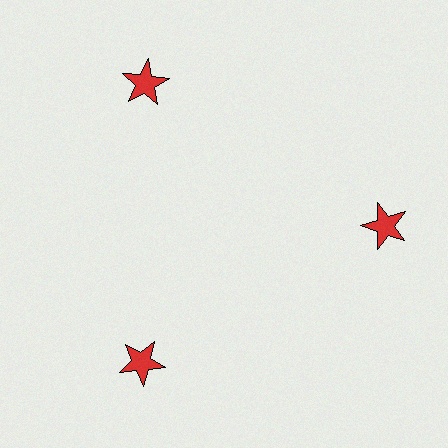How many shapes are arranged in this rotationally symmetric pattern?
There are 3 shapes, arranged in 3 groups of 1.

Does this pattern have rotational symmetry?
Yes, this pattern has 3-fold rotational symmetry. It looks the same after rotating 120 degrees around the center.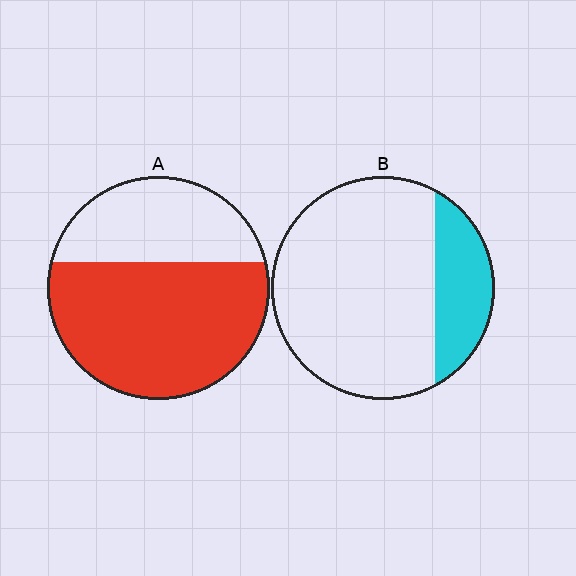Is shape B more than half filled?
No.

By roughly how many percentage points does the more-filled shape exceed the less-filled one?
By roughly 45 percentage points (A over B).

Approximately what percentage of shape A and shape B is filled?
A is approximately 65% and B is approximately 20%.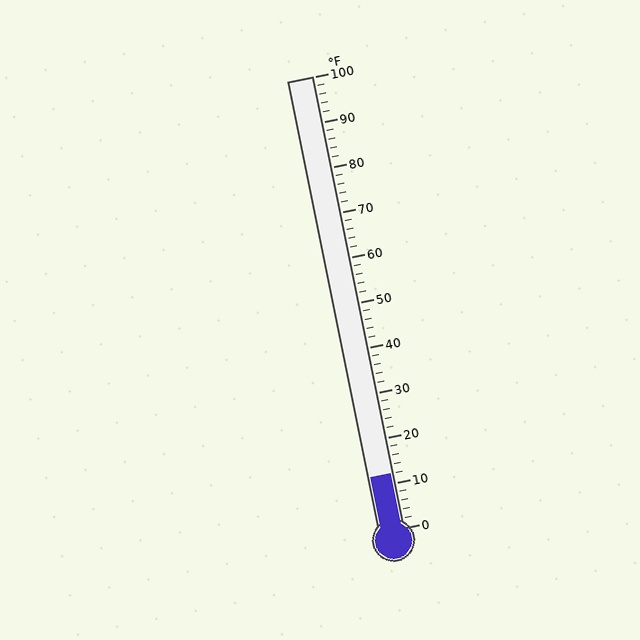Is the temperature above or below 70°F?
The temperature is below 70°F.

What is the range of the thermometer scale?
The thermometer scale ranges from 0°F to 100°F.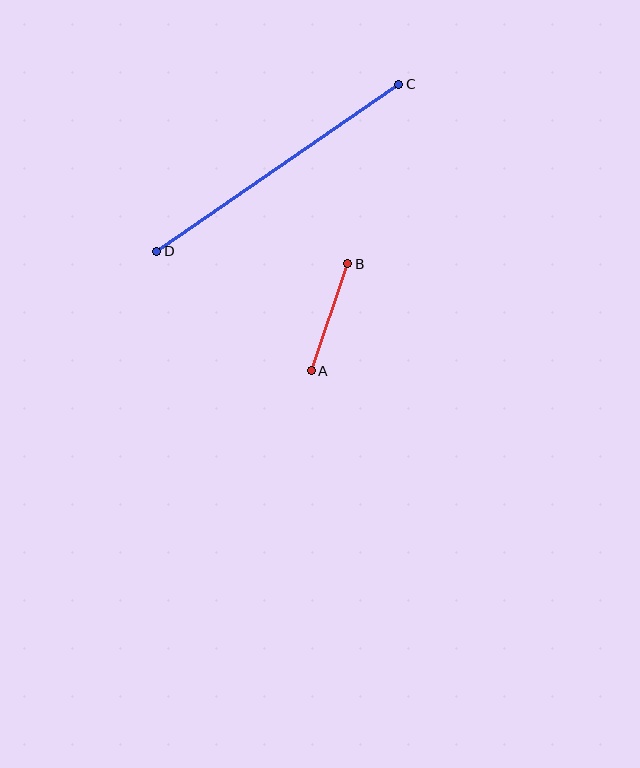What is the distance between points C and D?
The distance is approximately 294 pixels.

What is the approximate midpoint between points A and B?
The midpoint is at approximately (329, 317) pixels.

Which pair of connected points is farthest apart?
Points C and D are farthest apart.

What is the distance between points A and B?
The distance is approximately 113 pixels.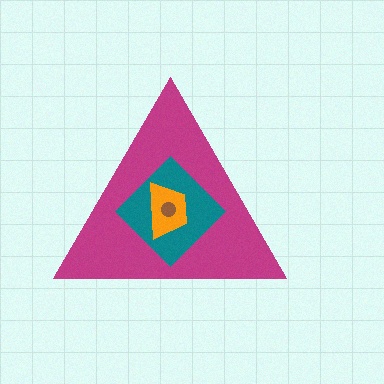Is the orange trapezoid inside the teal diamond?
Yes.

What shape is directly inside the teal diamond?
The orange trapezoid.